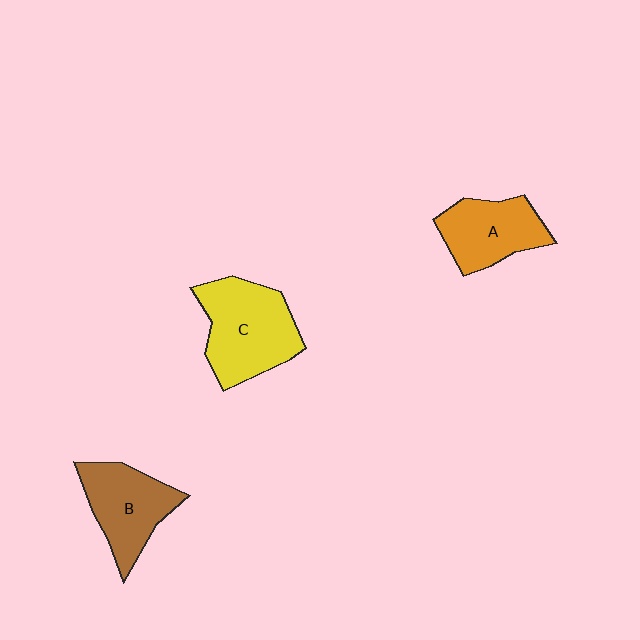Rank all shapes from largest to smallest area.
From largest to smallest: C (yellow), B (brown), A (orange).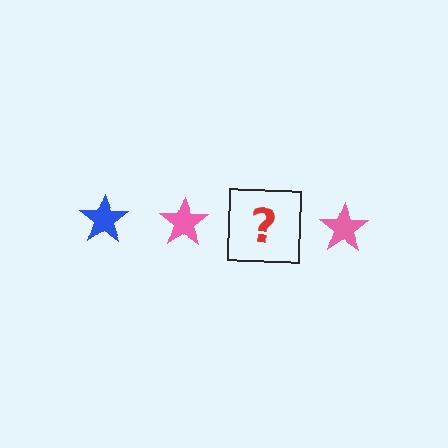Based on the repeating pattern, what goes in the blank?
The blank should be a blue star.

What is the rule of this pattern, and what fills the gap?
The rule is that the pattern cycles through blue, pink stars. The gap should be filled with a blue star.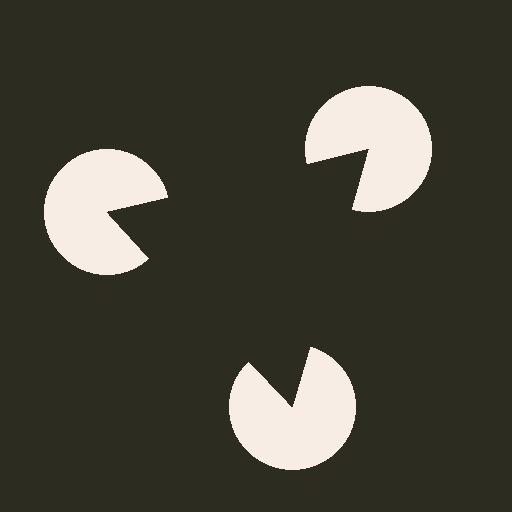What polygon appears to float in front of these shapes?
An illusory triangle — its edges are inferred from the aligned wedge cuts in the pac-man discs, not physically drawn.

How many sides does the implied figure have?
3 sides.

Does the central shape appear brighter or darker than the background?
It typically appears slightly darker than the background, even though no actual brightness change is drawn.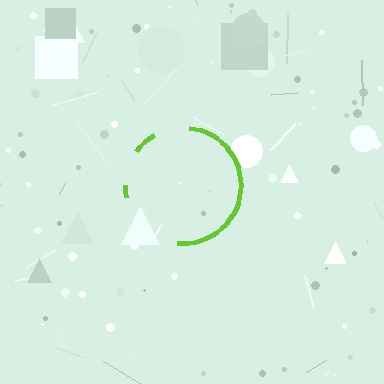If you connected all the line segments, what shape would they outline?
They would outline a circle.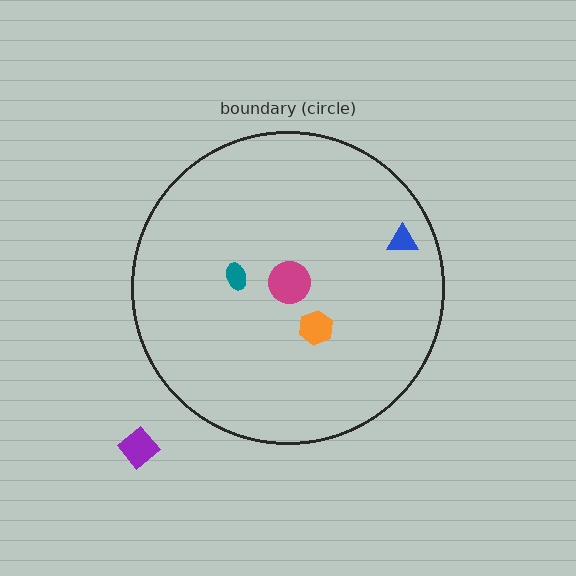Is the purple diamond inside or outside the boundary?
Outside.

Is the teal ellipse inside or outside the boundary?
Inside.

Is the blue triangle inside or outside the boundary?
Inside.